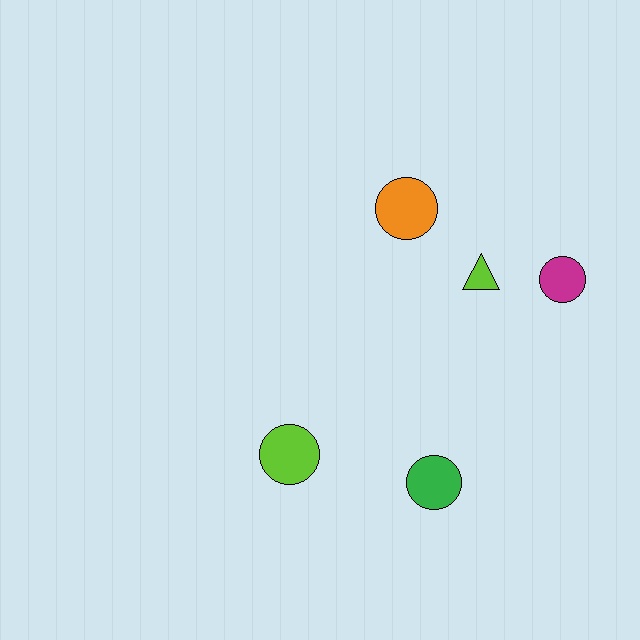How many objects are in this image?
There are 5 objects.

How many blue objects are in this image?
There are no blue objects.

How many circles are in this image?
There are 4 circles.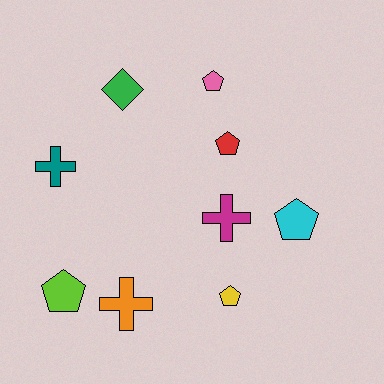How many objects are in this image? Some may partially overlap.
There are 9 objects.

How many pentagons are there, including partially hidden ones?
There are 5 pentagons.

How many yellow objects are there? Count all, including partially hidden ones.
There is 1 yellow object.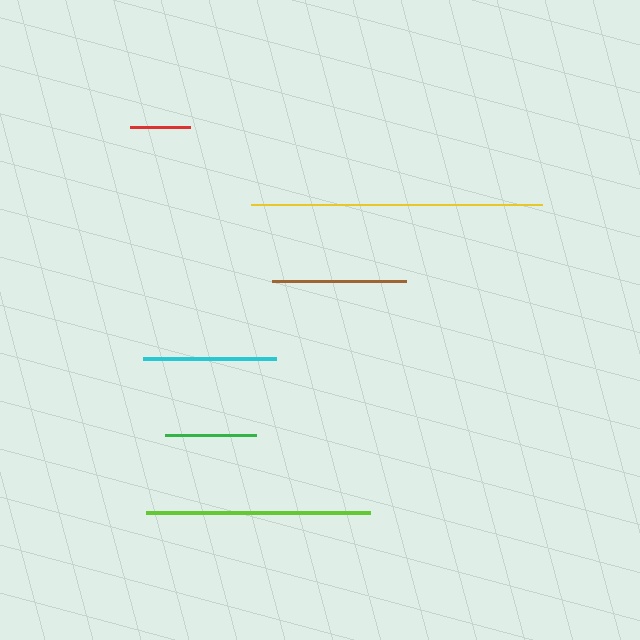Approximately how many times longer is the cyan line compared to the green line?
The cyan line is approximately 1.5 times the length of the green line.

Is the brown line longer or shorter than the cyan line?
The brown line is longer than the cyan line.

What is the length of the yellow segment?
The yellow segment is approximately 291 pixels long.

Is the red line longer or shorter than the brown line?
The brown line is longer than the red line.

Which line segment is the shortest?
The red line is the shortest at approximately 60 pixels.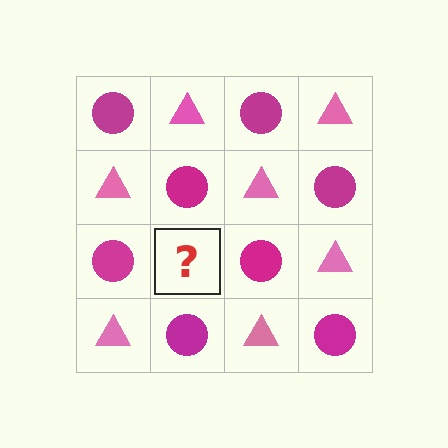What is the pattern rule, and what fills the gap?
The rule is that it alternates magenta circle and pink triangle in a checkerboard pattern. The gap should be filled with a pink triangle.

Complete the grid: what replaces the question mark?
The question mark should be replaced with a pink triangle.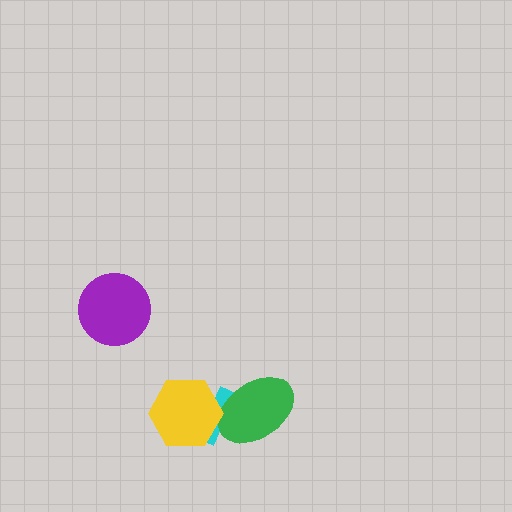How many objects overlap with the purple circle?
0 objects overlap with the purple circle.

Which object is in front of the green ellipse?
The yellow hexagon is in front of the green ellipse.